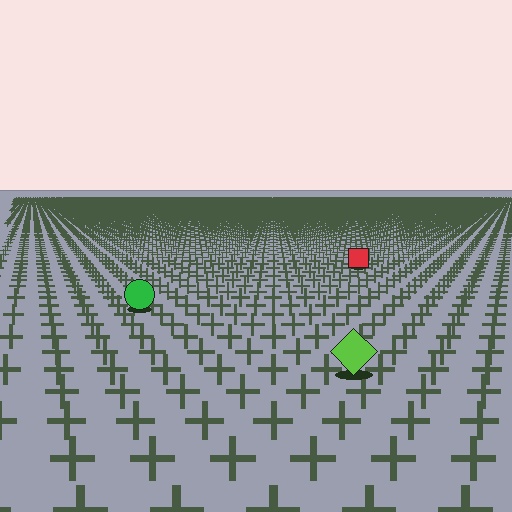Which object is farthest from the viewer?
The red square is farthest from the viewer. It appears smaller and the ground texture around it is denser.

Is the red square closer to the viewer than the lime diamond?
No. The lime diamond is closer — you can tell from the texture gradient: the ground texture is coarser near it.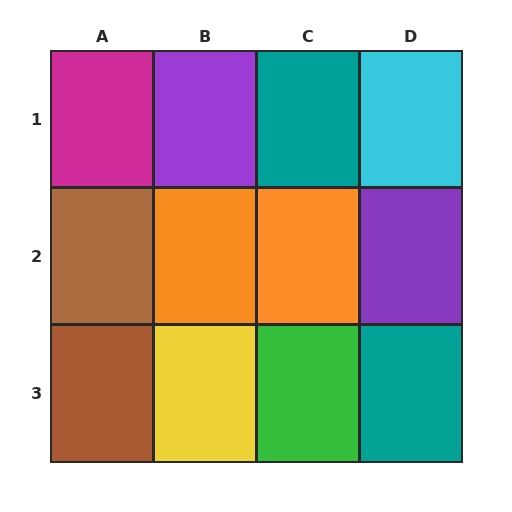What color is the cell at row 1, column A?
Magenta.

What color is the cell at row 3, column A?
Brown.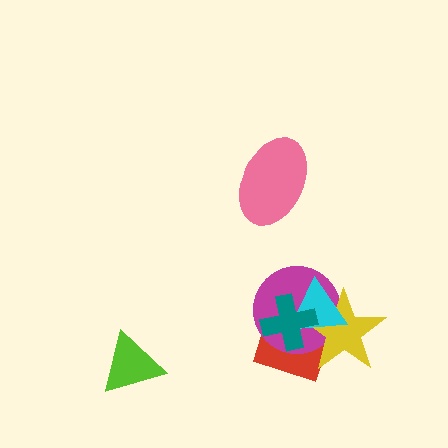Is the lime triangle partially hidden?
No, no other shape covers it.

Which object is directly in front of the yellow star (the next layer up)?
The cyan triangle is directly in front of the yellow star.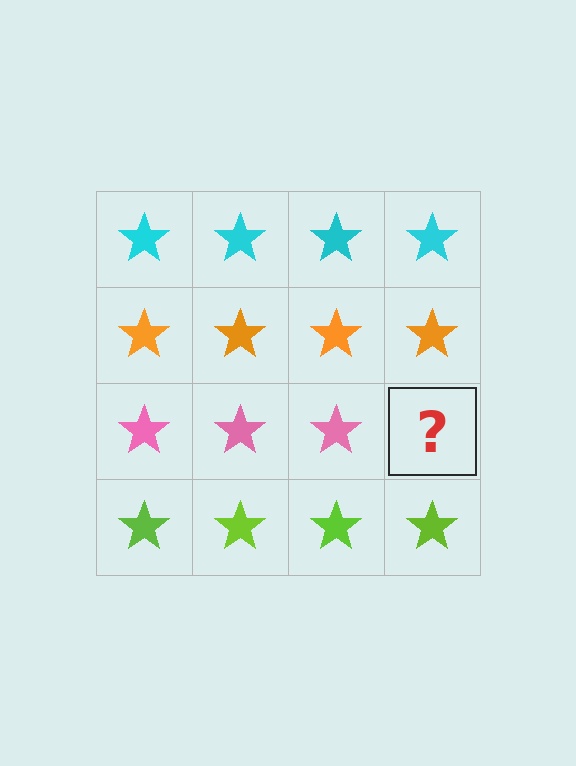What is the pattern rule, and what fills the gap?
The rule is that each row has a consistent color. The gap should be filled with a pink star.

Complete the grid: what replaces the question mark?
The question mark should be replaced with a pink star.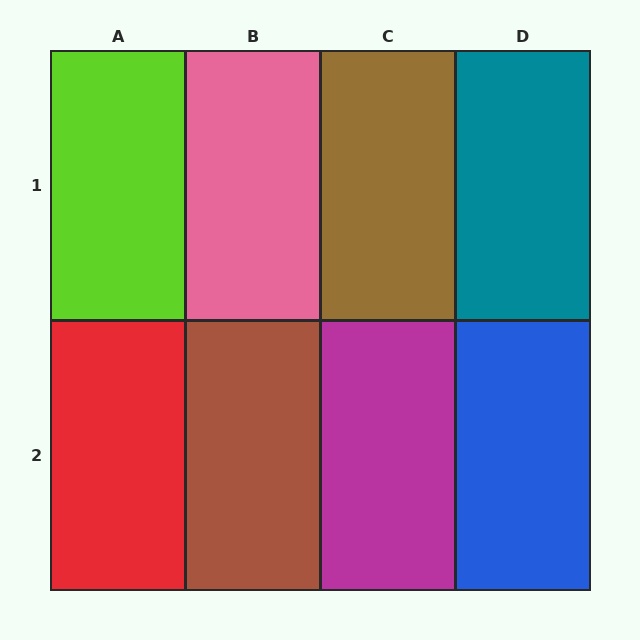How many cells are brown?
2 cells are brown.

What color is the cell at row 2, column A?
Red.